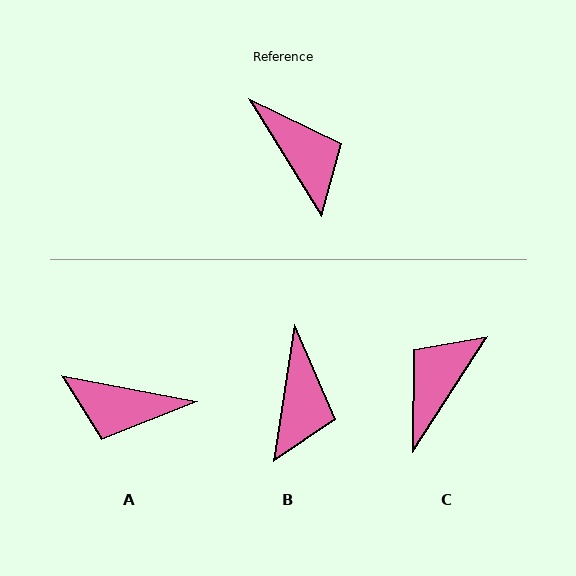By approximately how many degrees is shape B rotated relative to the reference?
Approximately 41 degrees clockwise.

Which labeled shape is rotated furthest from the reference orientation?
A, about 133 degrees away.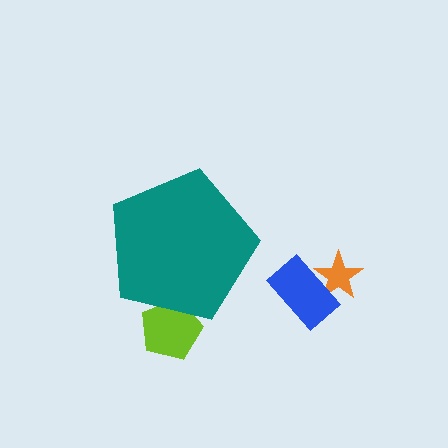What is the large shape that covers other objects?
A teal pentagon.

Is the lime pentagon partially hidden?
Yes, the lime pentagon is partially hidden behind the teal pentagon.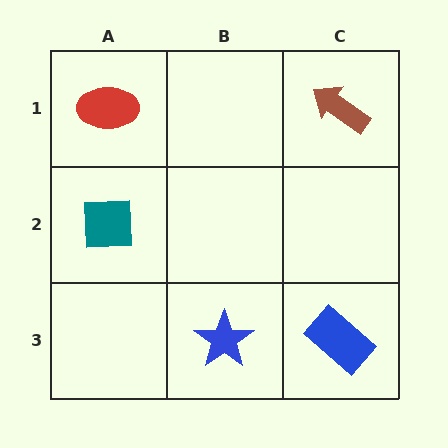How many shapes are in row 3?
2 shapes.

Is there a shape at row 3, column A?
No, that cell is empty.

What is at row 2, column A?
A teal square.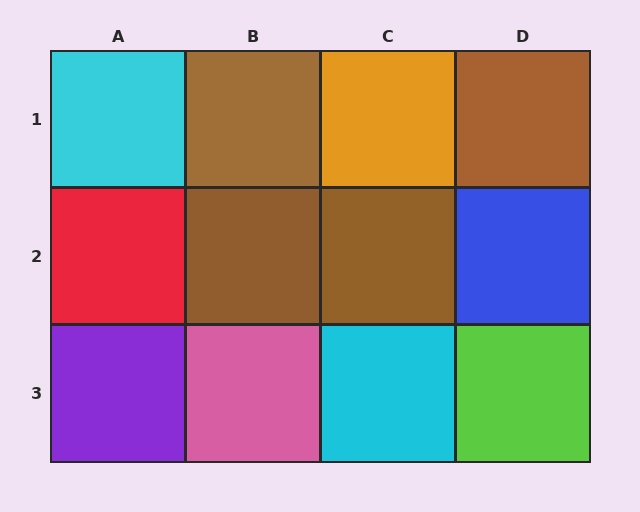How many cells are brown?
4 cells are brown.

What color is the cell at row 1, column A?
Cyan.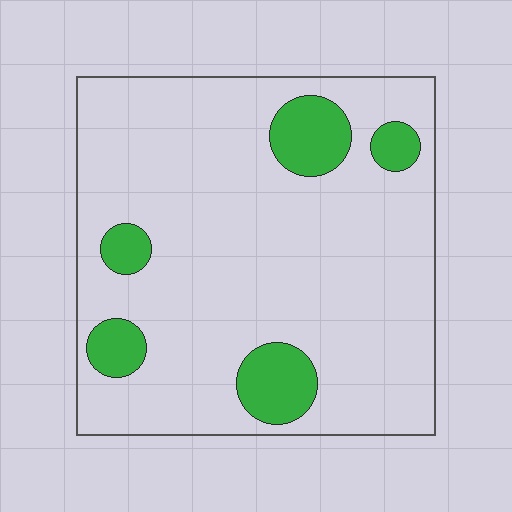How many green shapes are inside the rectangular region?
5.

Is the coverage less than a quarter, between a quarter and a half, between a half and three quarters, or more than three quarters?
Less than a quarter.